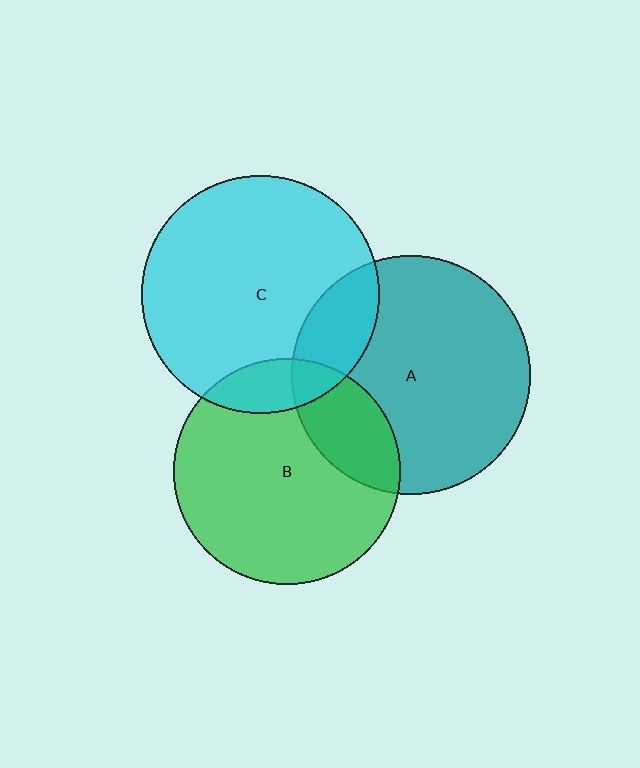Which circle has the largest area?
Circle A (teal).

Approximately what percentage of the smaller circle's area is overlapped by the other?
Approximately 15%.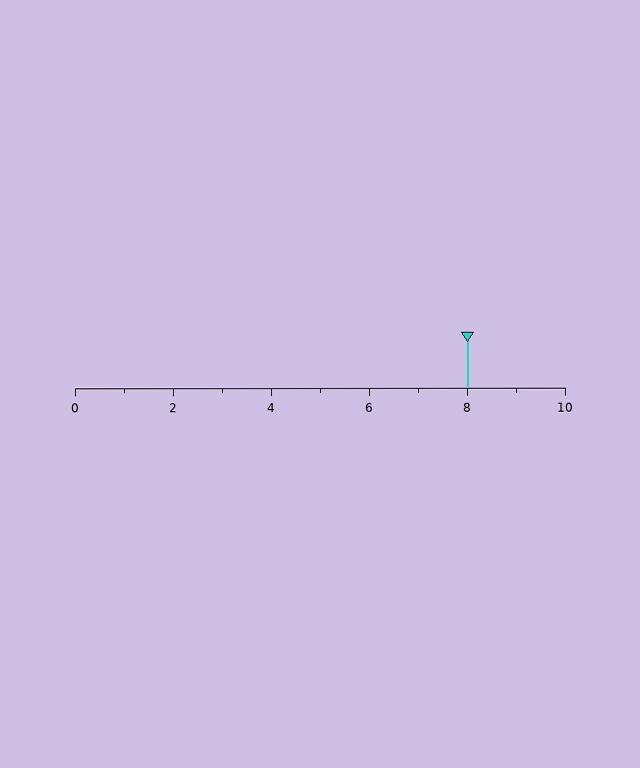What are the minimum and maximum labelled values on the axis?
The axis runs from 0 to 10.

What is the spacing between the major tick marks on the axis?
The major ticks are spaced 2 apart.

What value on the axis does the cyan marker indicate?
The marker indicates approximately 8.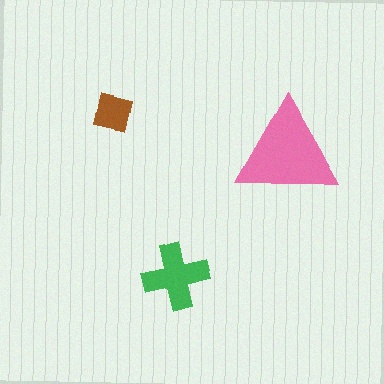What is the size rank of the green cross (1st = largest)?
2nd.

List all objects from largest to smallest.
The pink triangle, the green cross, the brown square.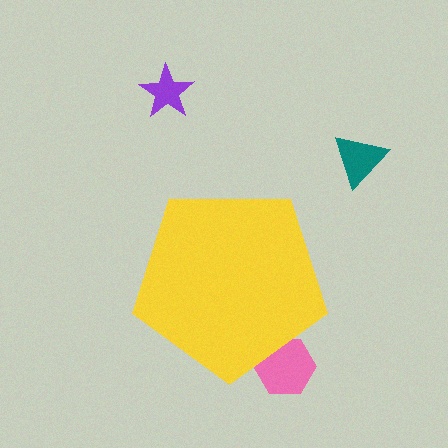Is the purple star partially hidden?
No, the purple star is fully visible.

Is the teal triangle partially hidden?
No, the teal triangle is fully visible.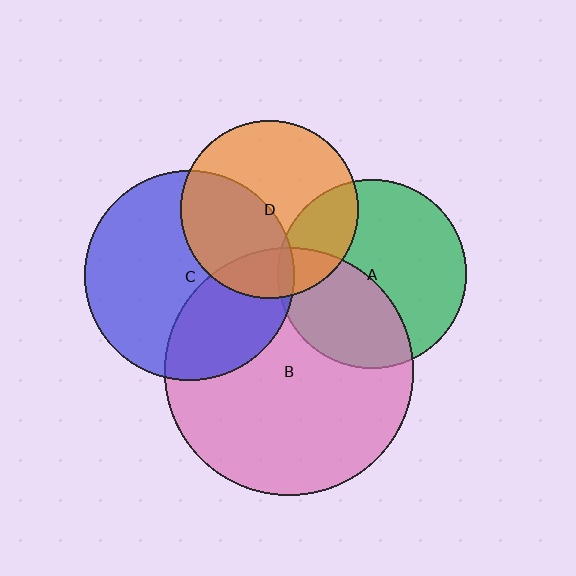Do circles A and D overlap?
Yes.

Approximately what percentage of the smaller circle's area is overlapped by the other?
Approximately 25%.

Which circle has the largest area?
Circle B (pink).